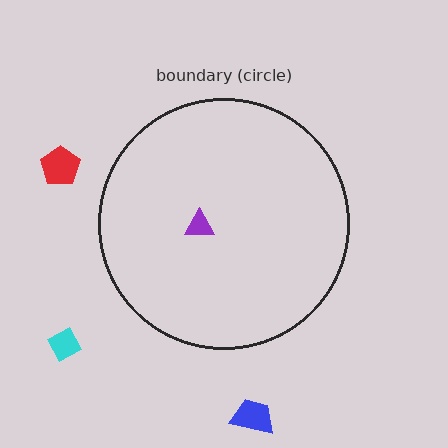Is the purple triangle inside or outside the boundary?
Inside.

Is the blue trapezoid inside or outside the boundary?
Outside.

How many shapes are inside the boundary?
1 inside, 3 outside.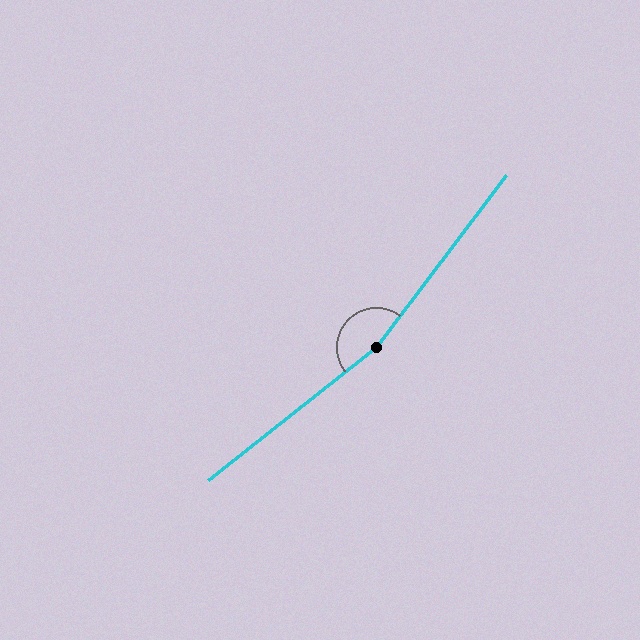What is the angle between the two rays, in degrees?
Approximately 166 degrees.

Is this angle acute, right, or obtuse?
It is obtuse.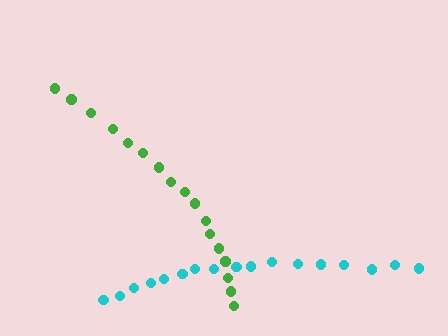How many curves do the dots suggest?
There are 2 distinct paths.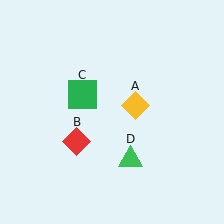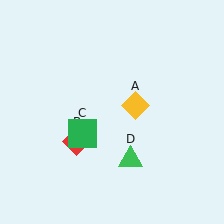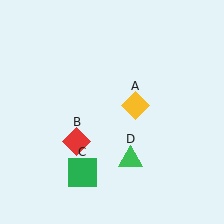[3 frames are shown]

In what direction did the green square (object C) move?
The green square (object C) moved down.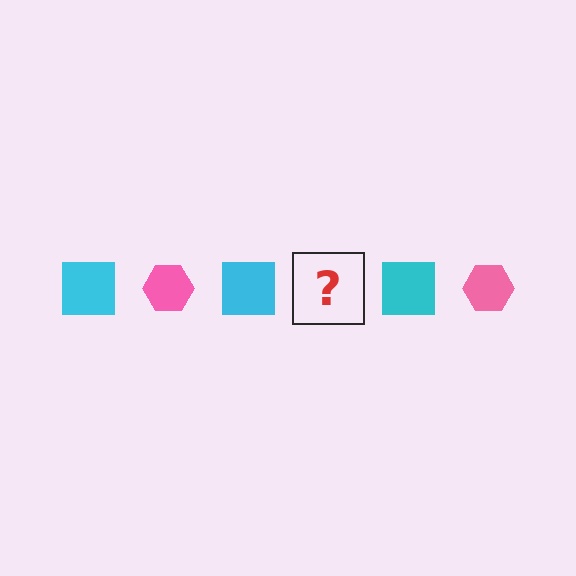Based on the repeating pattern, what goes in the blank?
The blank should be a pink hexagon.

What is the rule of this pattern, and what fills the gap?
The rule is that the pattern alternates between cyan square and pink hexagon. The gap should be filled with a pink hexagon.